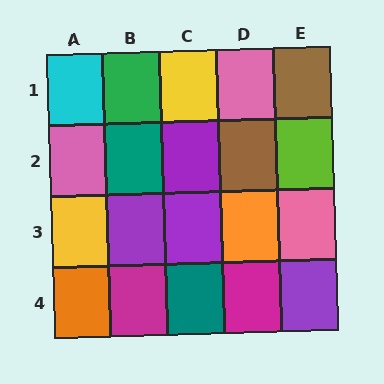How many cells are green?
1 cell is green.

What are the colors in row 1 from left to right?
Cyan, green, yellow, pink, brown.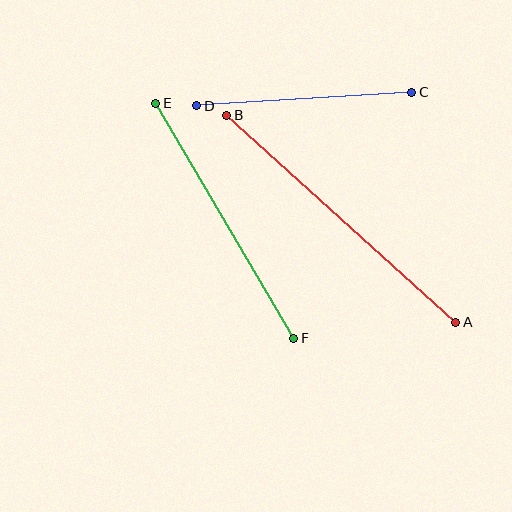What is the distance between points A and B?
The distance is approximately 309 pixels.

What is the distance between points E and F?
The distance is approximately 273 pixels.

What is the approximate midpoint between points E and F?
The midpoint is at approximately (225, 221) pixels.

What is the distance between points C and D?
The distance is approximately 215 pixels.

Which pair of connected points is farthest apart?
Points A and B are farthest apart.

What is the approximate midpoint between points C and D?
The midpoint is at approximately (304, 99) pixels.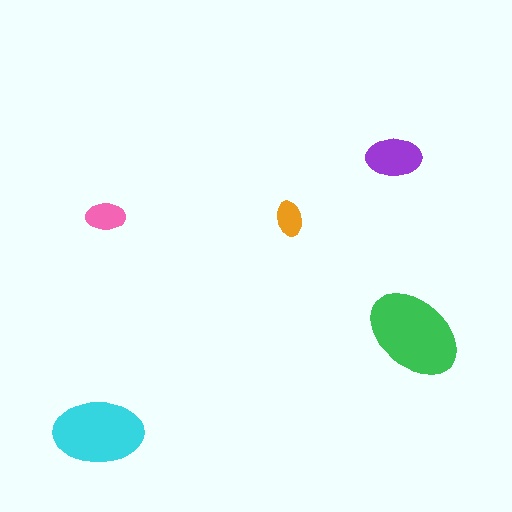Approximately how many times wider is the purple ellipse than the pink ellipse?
About 1.5 times wider.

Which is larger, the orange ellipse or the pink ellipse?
The pink one.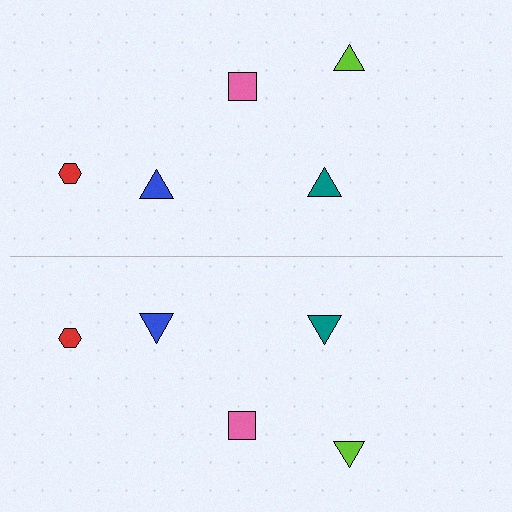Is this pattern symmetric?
Yes, this pattern has bilateral (reflection) symmetry.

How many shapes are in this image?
There are 10 shapes in this image.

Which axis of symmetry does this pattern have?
The pattern has a horizontal axis of symmetry running through the center of the image.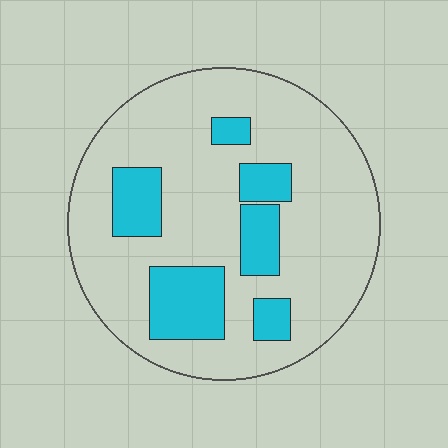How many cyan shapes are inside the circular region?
6.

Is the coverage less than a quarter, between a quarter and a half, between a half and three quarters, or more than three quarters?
Less than a quarter.